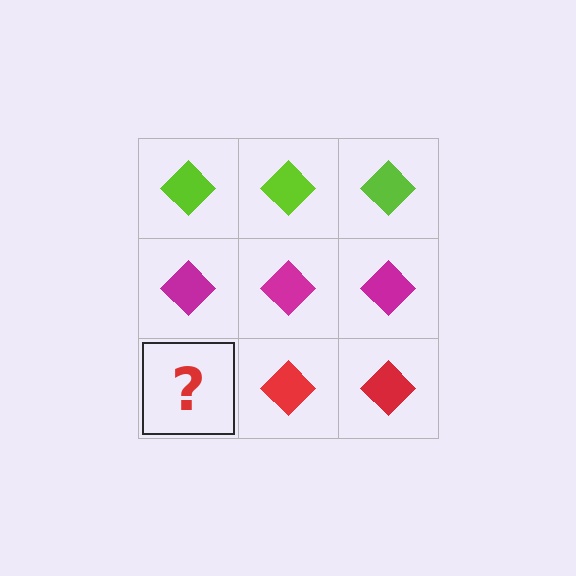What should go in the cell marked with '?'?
The missing cell should contain a red diamond.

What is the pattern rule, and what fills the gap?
The rule is that each row has a consistent color. The gap should be filled with a red diamond.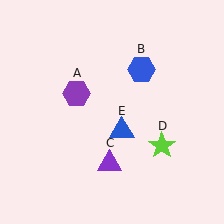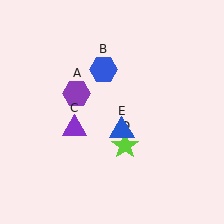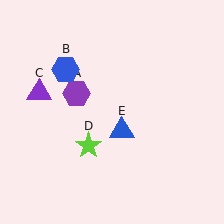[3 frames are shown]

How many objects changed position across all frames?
3 objects changed position: blue hexagon (object B), purple triangle (object C), lime star (object D).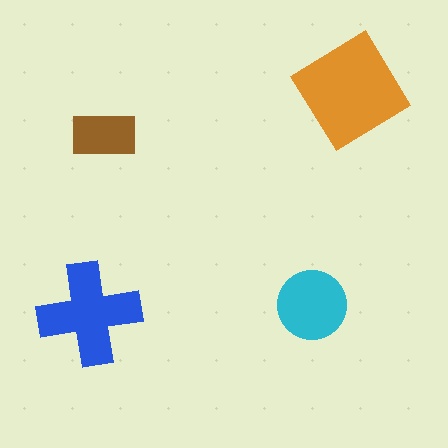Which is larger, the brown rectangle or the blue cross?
The blue cross.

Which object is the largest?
The orange diamond.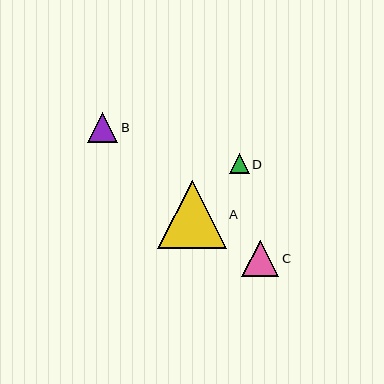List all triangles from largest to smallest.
From largest to smallest: A, C, B, D.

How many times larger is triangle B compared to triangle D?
Triangle B is approximately 1.5 times the size of triangle D.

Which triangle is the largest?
Triangle A is the largest with a size of approximately 68 pixels.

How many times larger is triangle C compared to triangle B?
Triangle C is approximately 1.2 times the size of triangle B.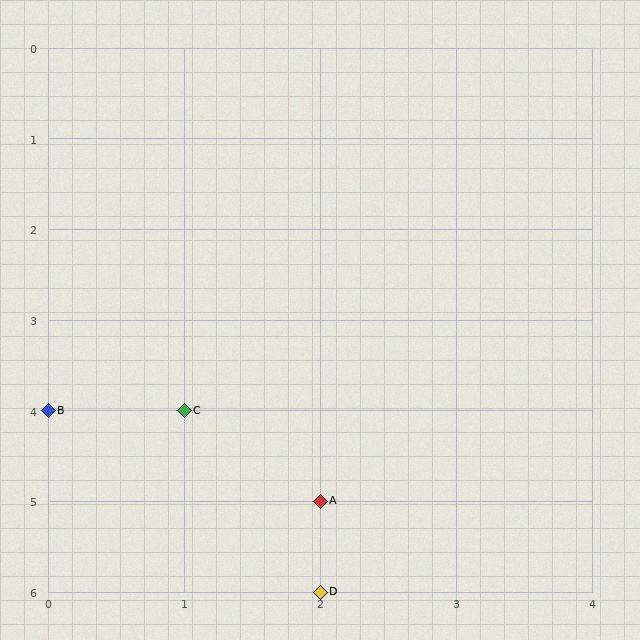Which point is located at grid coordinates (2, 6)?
Point D is at (2, 6).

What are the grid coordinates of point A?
Point A is at grid coordinates (2, 5).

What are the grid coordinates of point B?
Point B is at grid coordinates (0, 4).